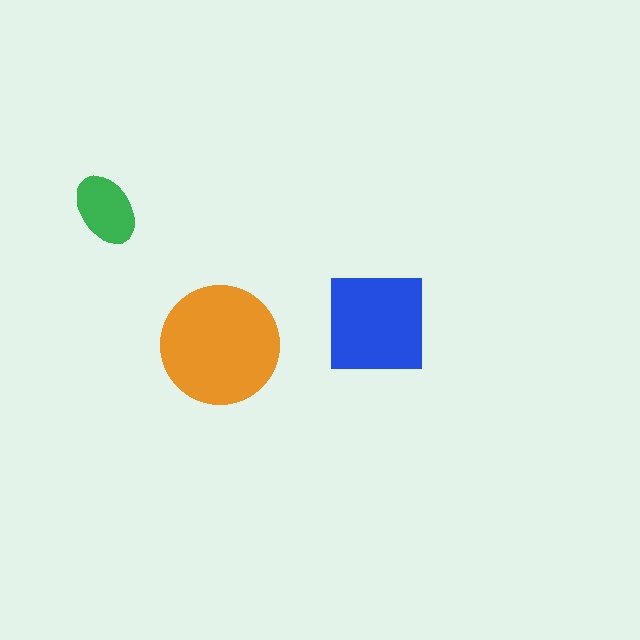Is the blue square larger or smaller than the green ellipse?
Larger.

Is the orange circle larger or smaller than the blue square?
Larger.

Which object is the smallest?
The green ellipse.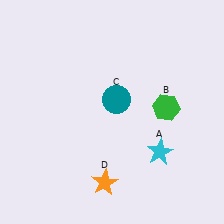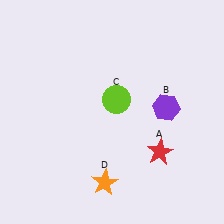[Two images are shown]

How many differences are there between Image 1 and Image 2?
There are 3 differences between the two images.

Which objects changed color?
A changed from cyan to red. B changed from green to purple. C changed from teal to lime.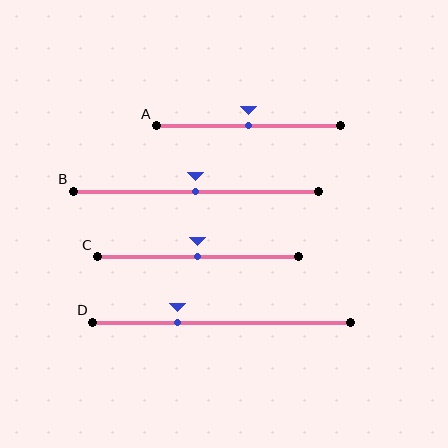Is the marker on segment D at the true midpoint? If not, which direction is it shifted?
No, the marker on segment D is shifted to the left by about 17% of the segment length.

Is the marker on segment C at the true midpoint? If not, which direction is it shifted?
Yes, the marker on segment C is at the true midpoint.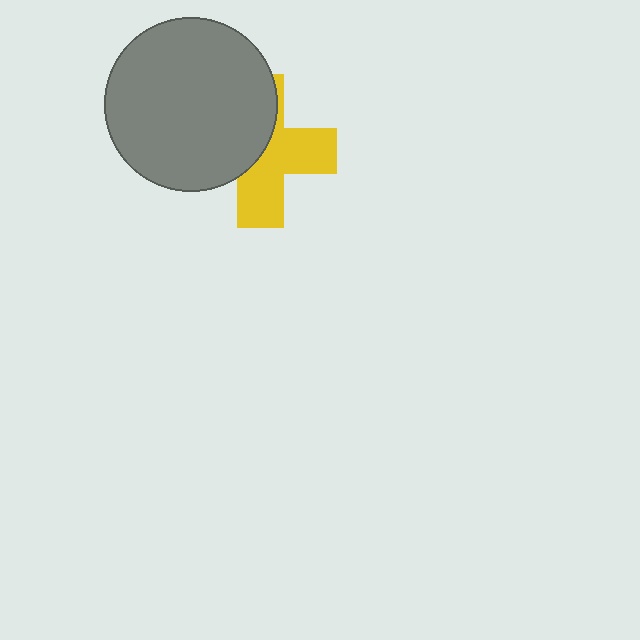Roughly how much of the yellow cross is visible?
About half of it is visible (roughly 52%).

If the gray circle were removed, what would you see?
You would see the complete yellow cross.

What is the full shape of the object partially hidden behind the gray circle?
The partially hidden object is a yellow cross.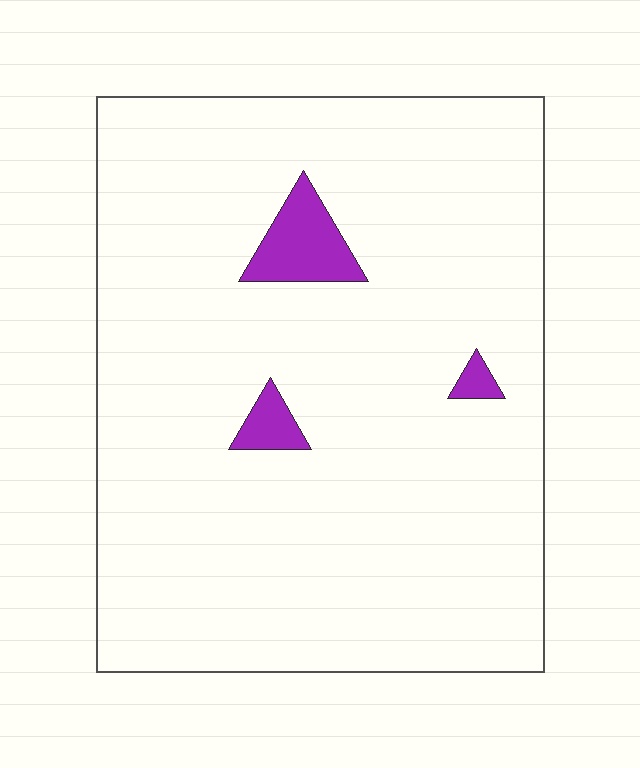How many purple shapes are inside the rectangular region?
3.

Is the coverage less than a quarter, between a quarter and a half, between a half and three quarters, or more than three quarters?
Less than a quarter.